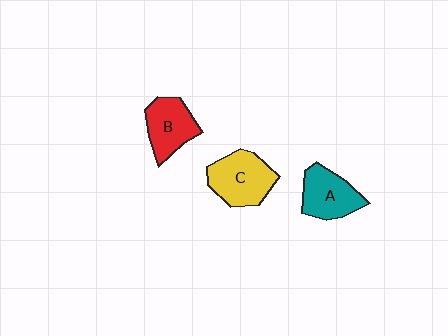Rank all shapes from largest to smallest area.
From largest to smallest: C (yellow), A (teal), B (red).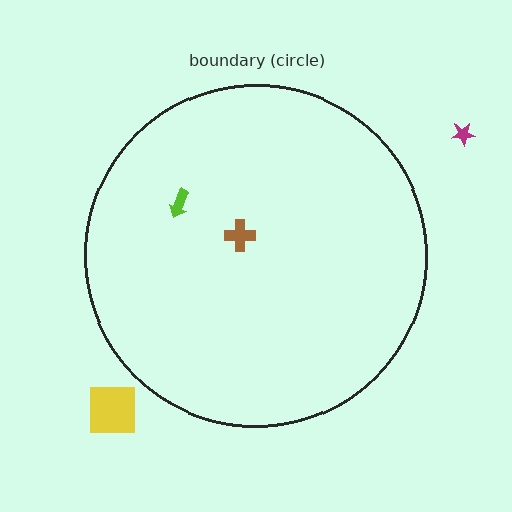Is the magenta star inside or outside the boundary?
Outside.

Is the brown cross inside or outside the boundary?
Inside.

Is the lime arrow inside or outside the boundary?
Inside.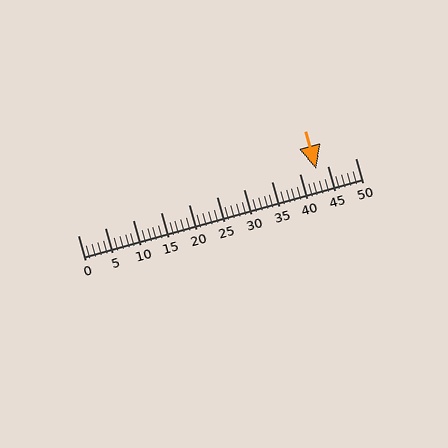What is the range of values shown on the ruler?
The ruler shows values from 0 to 50.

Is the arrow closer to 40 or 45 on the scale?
The arrow is closer to 45.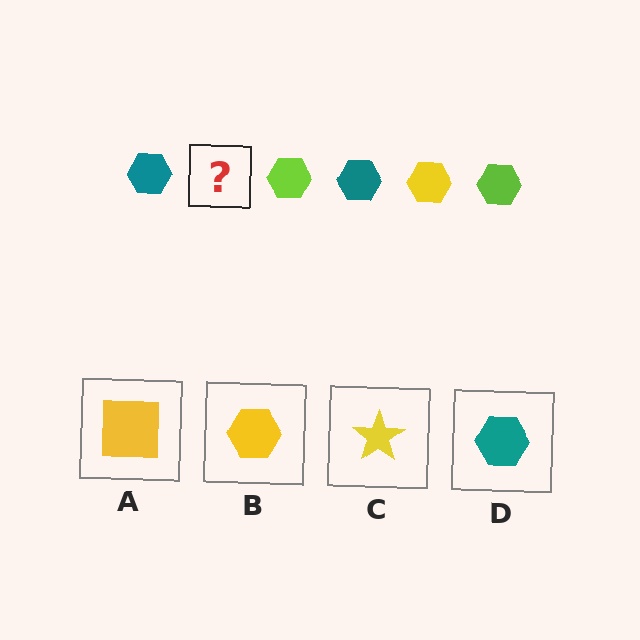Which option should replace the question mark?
Option B.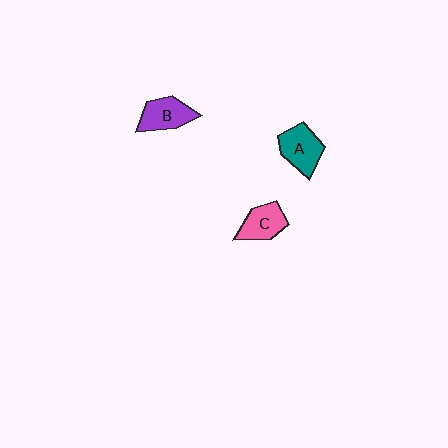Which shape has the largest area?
Shape A (teal).